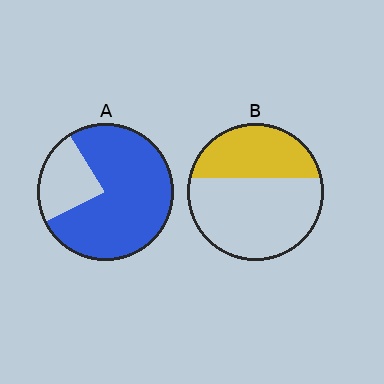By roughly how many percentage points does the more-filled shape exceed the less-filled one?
By roughly 40 percentage points (A over B).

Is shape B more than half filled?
No.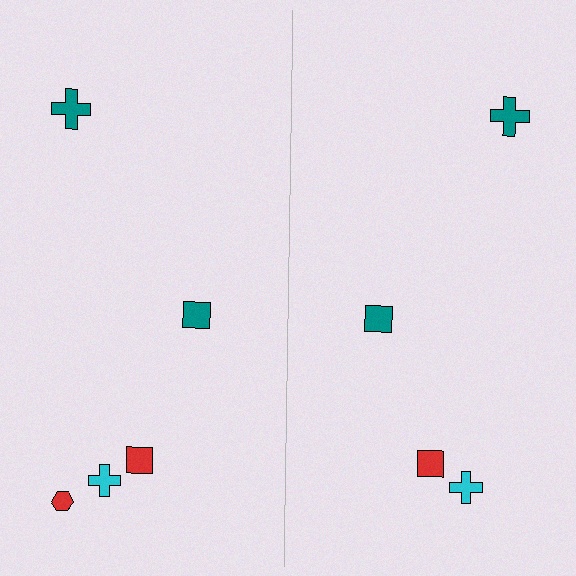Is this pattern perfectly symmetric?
No, the pattern is not perfectly symmetric. A red hexagon is missing from the right side.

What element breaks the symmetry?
A red hexagon is missing from the right side.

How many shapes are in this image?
There are 9 shapes in this image.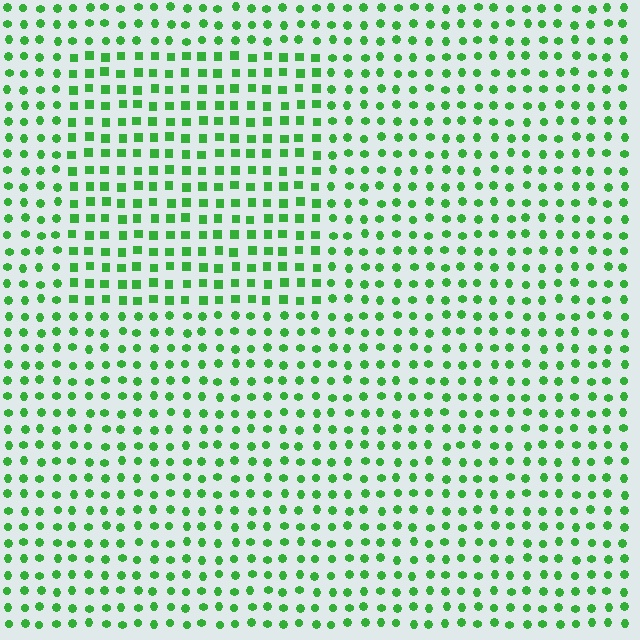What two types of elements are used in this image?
The image uses squares inside the rectangle region and circles outside it.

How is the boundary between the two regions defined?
The boundary is defined by a change in element shape: squares inside vs. circles outside. All elements share the same color and spacing.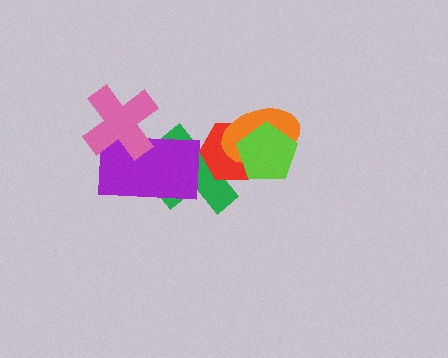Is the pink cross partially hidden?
No, no other shape covers it.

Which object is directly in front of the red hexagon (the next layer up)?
The orange ellipse is directly in front of the red hexagon.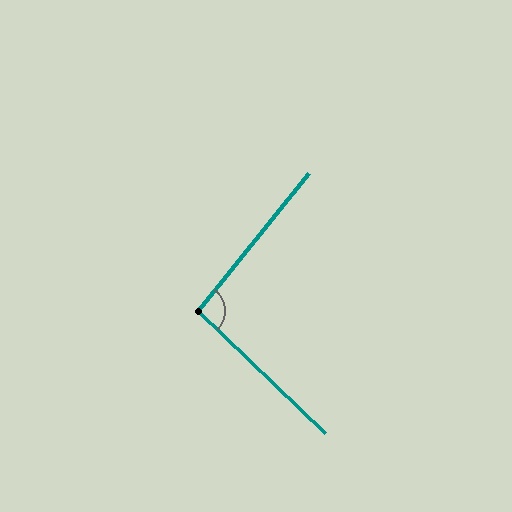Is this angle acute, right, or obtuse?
It is approximately a right angle.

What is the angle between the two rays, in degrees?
Approximately 95 degrees.